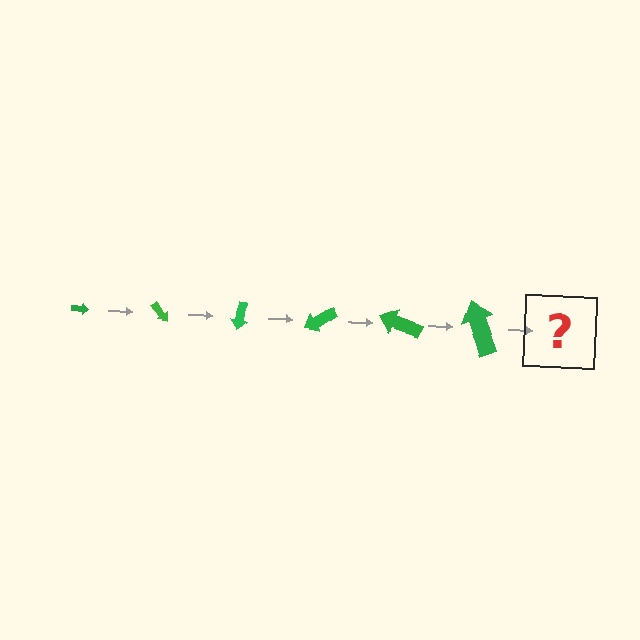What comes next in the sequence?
The next element should be an arrow, larger than the previous one and rotated 300 degrees from the start.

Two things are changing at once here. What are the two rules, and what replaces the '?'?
The two rules are that the arrow grows larger each step and it rotates 50 degrees each step. The '?' should be an arrow, larger than the previous one and rotated 300 degrees from the start.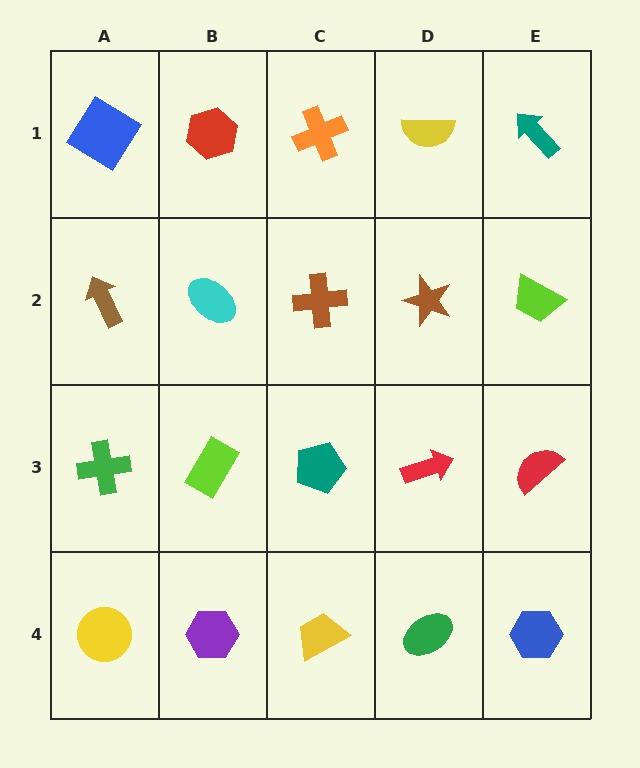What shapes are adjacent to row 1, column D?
A brown star (row 2, column D), an orange cross (row 1, column C), a teal arrow (row 1, column E).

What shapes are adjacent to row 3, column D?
A brown star (row 2, column D), a green ellipse (row 4, column D), a teal pentagon (row 3, column C), a red semicircle (row 3, column E).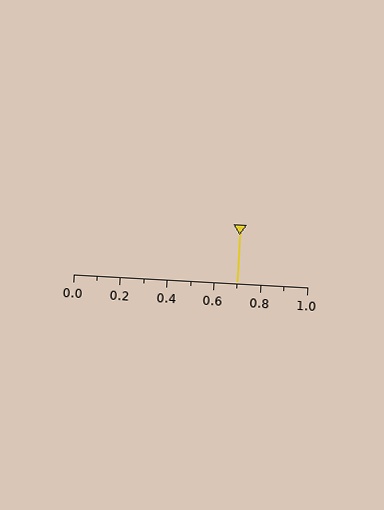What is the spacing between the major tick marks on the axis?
The major ticks are spaced 0.2 apart.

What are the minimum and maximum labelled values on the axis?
The axis runs from 0.0 to 1.0.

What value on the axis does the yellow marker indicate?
The marker indicates approximately 0.7.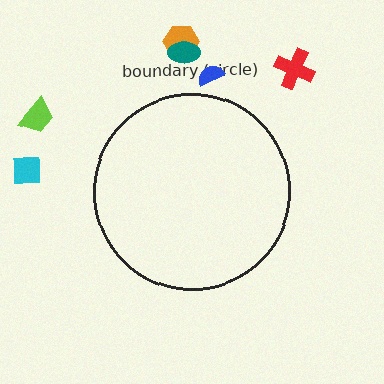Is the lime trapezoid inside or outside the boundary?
Outside.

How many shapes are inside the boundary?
0 inside, 6 outside.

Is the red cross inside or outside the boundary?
Outside.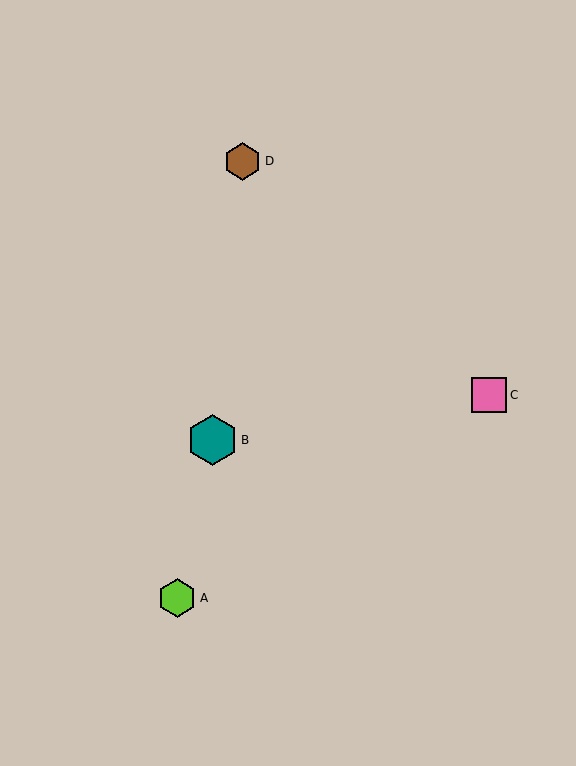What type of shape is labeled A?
Shape A is a lime hexagon.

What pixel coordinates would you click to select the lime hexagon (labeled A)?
Click at (177, 598) to select the lime hexagon A.